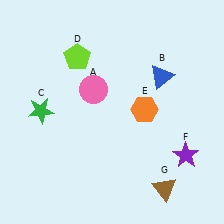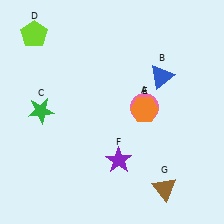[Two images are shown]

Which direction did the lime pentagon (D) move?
The lime pentagon (D) moved left.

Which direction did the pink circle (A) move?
The pink circle (A) moved right.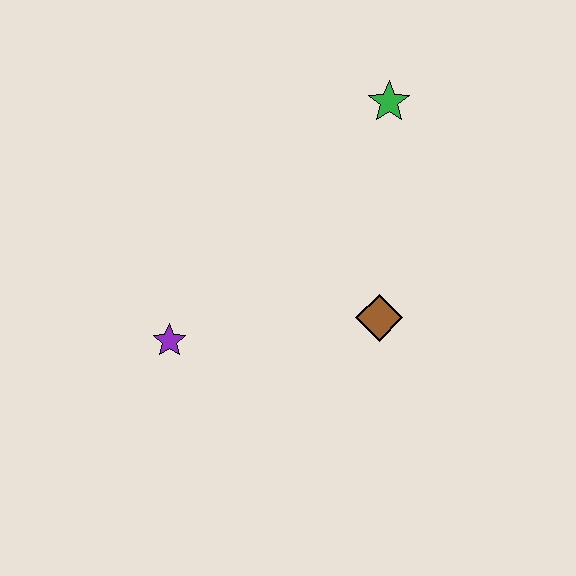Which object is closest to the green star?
The brown diamond is closest to the green star.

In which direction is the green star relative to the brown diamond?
The green star is above the brown diamond.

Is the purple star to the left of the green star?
Yes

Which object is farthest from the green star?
The purple star is farthest from the green star.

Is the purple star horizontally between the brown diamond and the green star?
No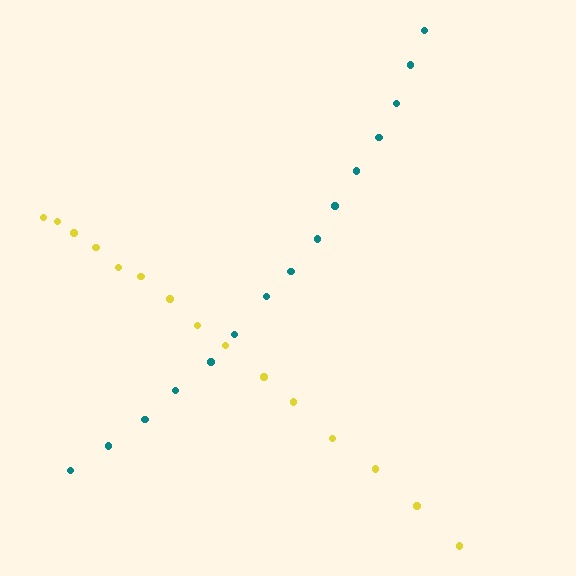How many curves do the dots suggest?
There are 2 distinct paths.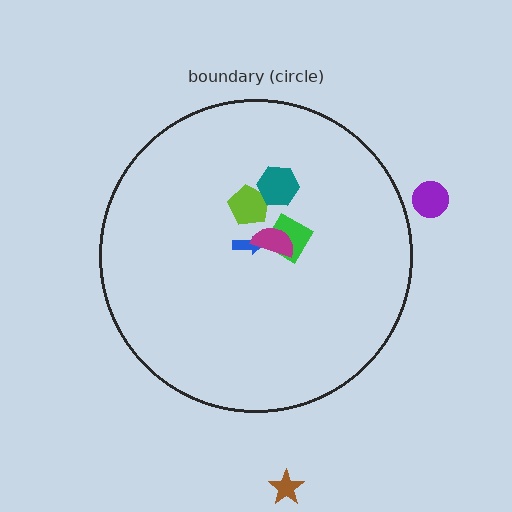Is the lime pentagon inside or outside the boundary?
Inside.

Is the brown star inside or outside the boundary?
Outside.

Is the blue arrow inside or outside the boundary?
Inside.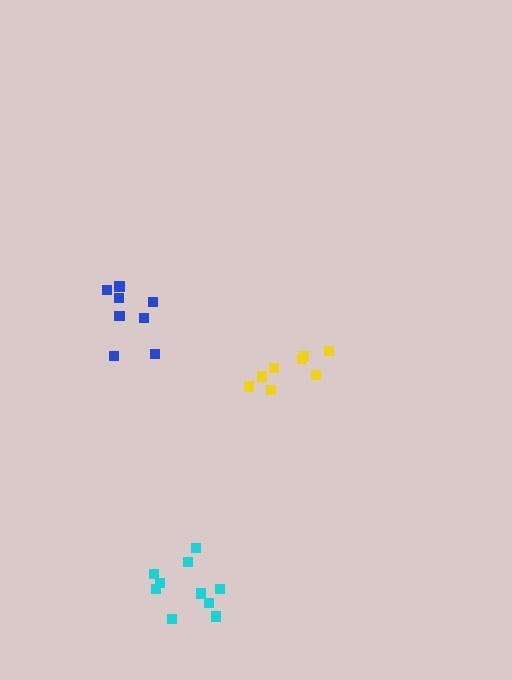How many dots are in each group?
Group 1: 8 dots, Group 2: 8 dots, Group 3: 10 dots (26 total).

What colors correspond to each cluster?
The clusters are colored: blue, yellow, cyan.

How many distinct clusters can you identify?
There are 3 distinct clusters.